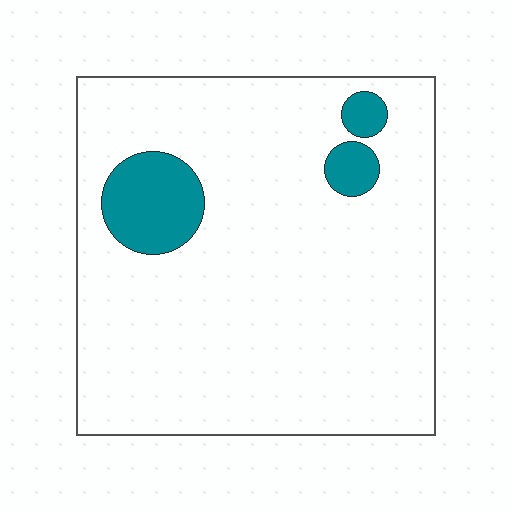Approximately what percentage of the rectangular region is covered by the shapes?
Approximately 10%.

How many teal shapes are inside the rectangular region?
3.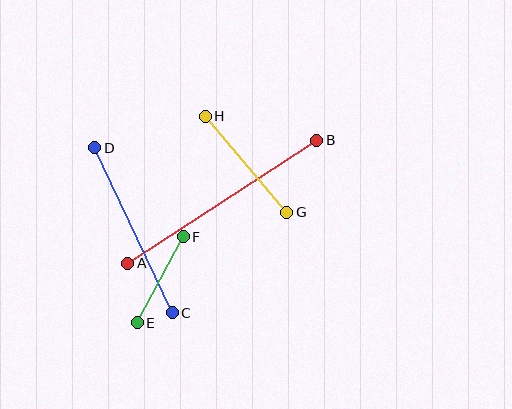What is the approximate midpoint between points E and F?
The midpoint is at approximately (160, 280) pixels.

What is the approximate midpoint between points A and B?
The midpoint is at approximately (222, 202) pixels.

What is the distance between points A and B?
The distance is approximately 225 pixels.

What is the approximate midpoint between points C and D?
The midpoint is at approximately (133, 230) pixels.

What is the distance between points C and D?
The distance is approximately 183 pixels.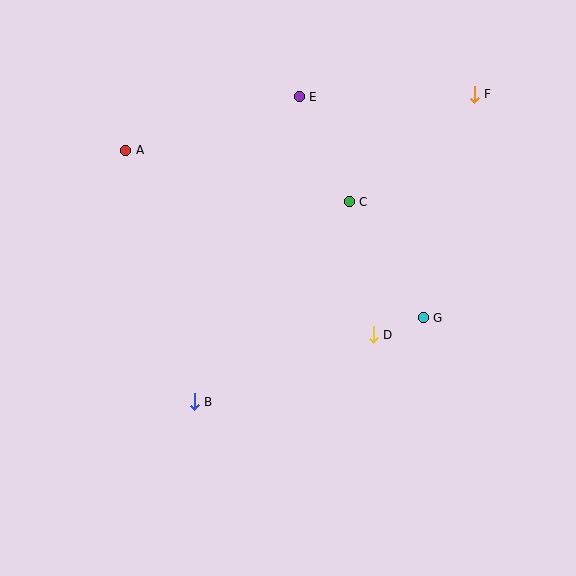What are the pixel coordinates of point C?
Point C is at (349, 202).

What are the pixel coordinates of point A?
Point A is at (126, 150).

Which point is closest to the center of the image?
Point D at (373, 335) is closest to the center.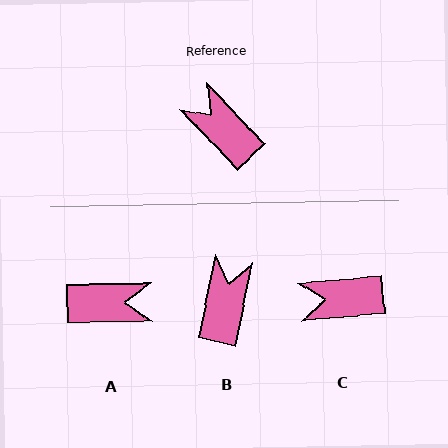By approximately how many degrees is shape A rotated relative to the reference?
Approximately 133 degrees clockwise.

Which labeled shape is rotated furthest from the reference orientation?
A, about 133 degrees away.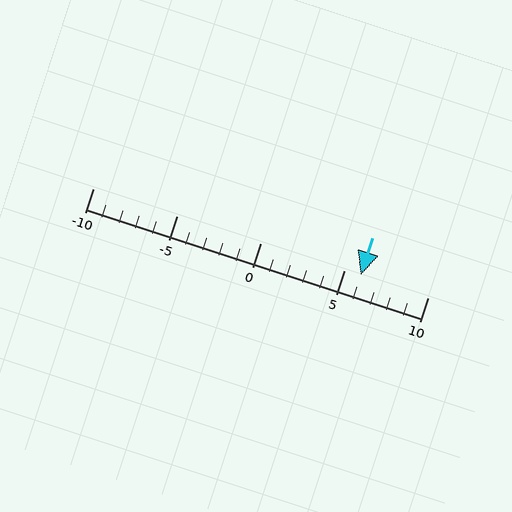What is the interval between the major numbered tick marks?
The major tick marks are spaced 5 units apart.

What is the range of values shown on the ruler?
The ruler shows values from -10 to 10.